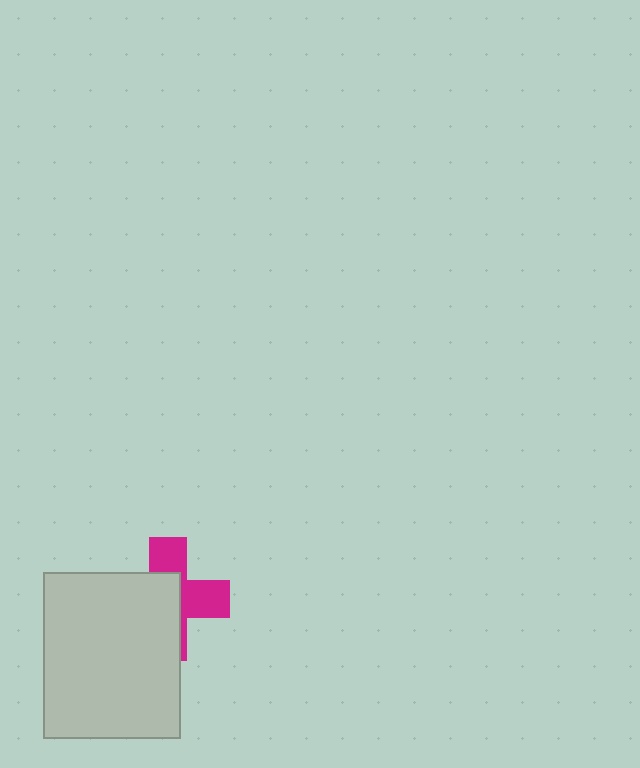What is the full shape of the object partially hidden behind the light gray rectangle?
The partially hidden object is a magenta cross.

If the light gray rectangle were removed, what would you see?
You would see the complete magenta cross.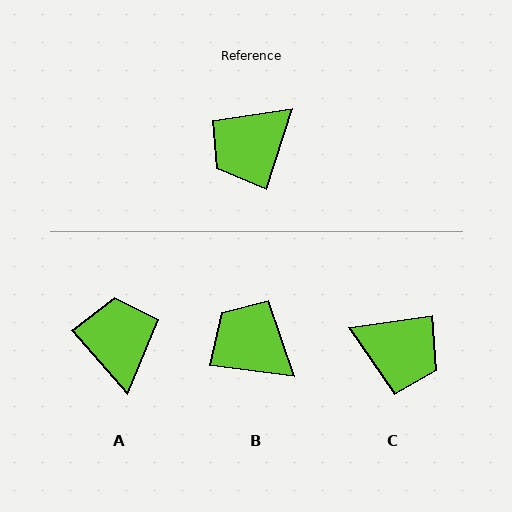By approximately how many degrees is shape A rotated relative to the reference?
Approximately 121 degrees clockwise.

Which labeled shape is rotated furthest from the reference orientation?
A, about 121 degrees away.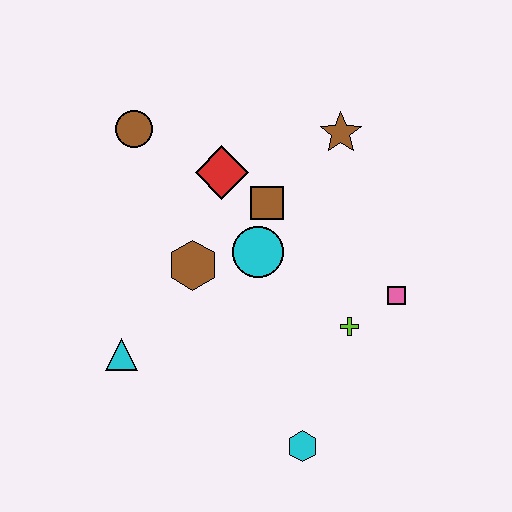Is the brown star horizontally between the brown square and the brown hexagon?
No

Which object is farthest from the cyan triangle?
The brown star is farthest from the cyan triangle.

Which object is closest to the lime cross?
The pink square is closest to the lime cross.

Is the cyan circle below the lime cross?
No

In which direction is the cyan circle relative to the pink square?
The cyan circle is to the left of the pink square.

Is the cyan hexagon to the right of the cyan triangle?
Yes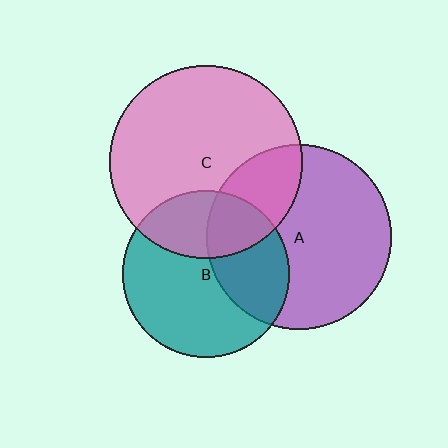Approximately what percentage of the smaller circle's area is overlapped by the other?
Approximately 25%.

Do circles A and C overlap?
Yes.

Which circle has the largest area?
Circle C (pink).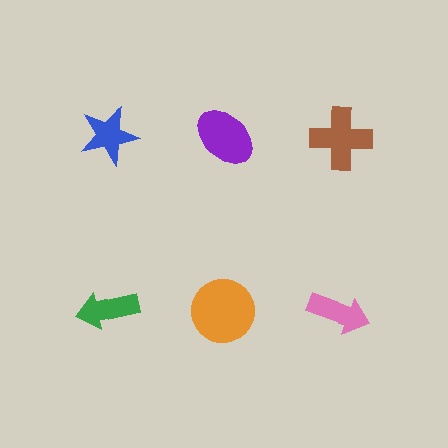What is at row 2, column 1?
A green arrow.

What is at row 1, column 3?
A brown cross.